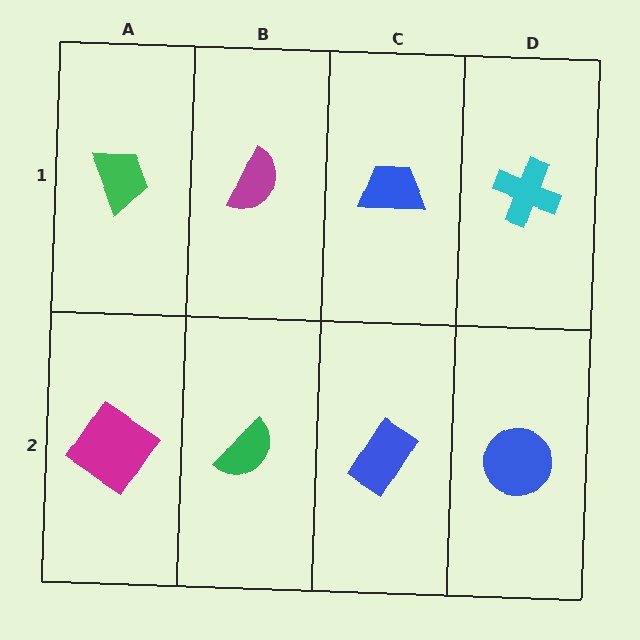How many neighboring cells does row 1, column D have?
2.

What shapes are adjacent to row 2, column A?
A green trapezoid (row 1, column A), a green semicircle (row 2, column B).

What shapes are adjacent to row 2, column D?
A cyan cross (row 1, column D), a blue rectangle (row 2, column C).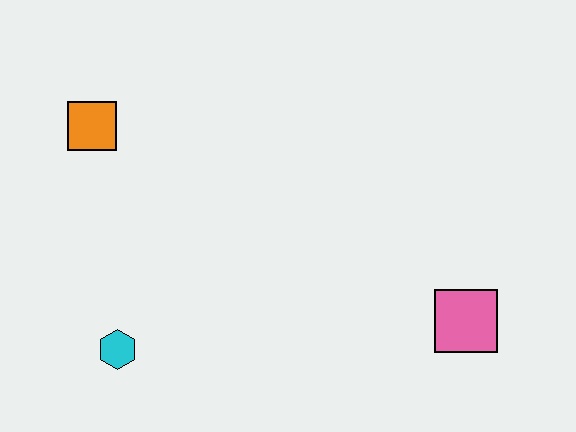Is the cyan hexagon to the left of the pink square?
Yes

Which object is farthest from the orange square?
The pink square is farthest from the orange square.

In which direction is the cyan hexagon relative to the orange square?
The cyan hexagon is below the orange square.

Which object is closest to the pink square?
The cyan hexagon is closest to the pink square.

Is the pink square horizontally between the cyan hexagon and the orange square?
No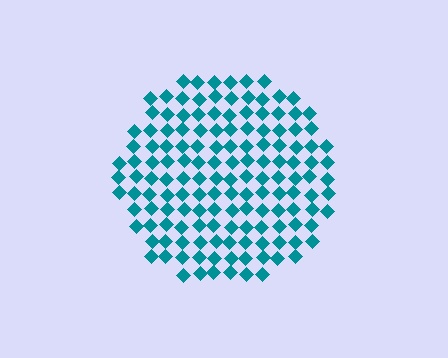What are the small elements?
The small elements are diamonds.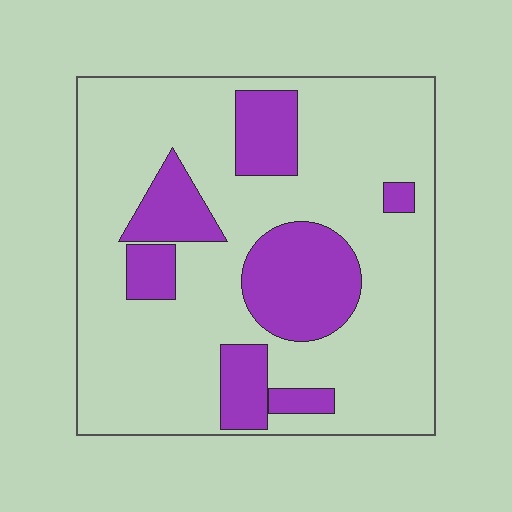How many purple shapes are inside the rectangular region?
7.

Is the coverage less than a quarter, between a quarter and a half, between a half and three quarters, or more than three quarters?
Less than a quarter.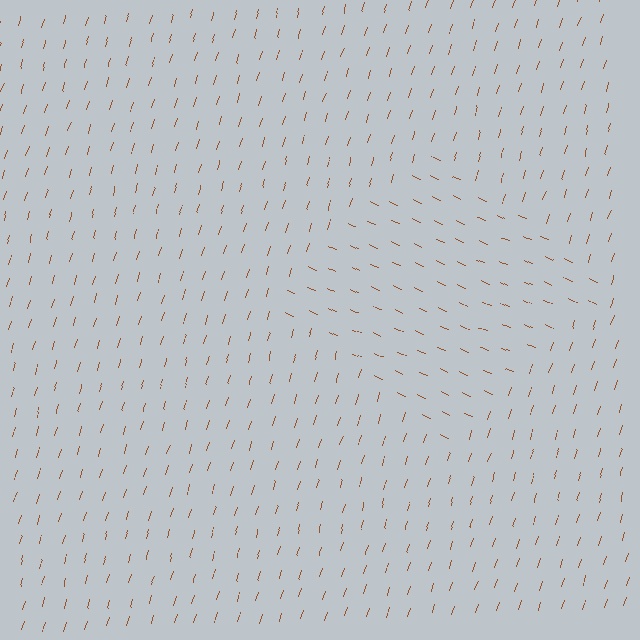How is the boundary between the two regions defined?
The boundary is defined purely by a change in line orientation (approximately 83 degrees difference). All lines are the same color and thickness.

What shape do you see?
I see a diamond.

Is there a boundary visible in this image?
Yes, there is a texture boundary formed by a change in line orientation.